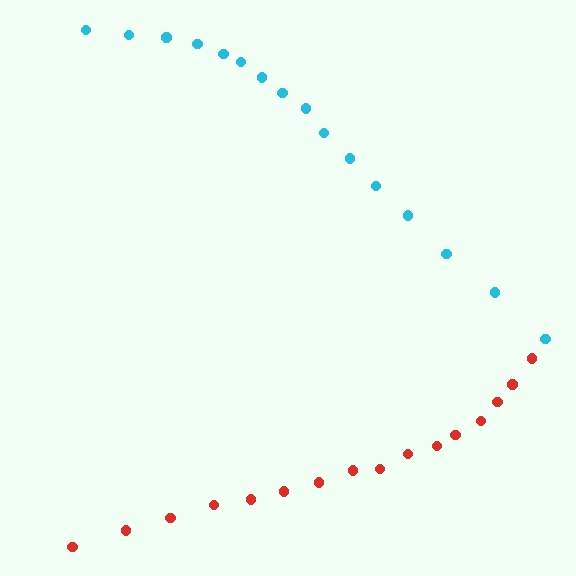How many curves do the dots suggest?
There are 2 distinct paths.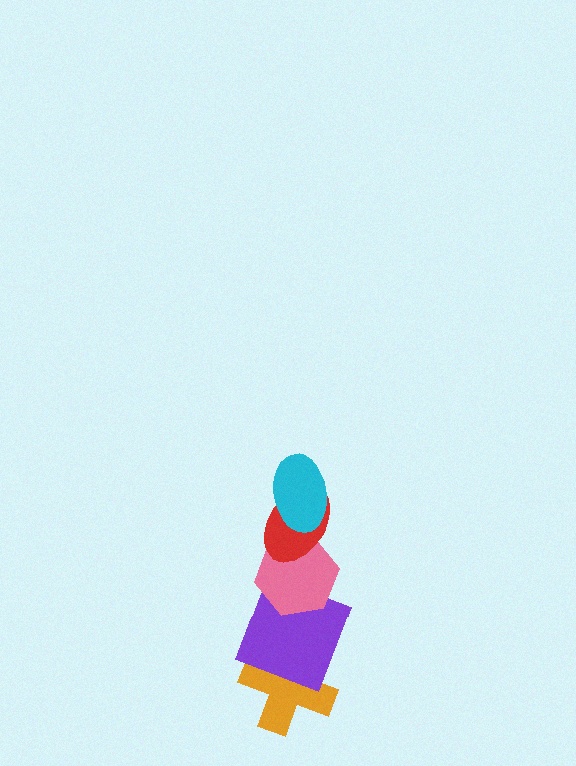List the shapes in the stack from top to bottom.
From top to bottom: the cyan ellipse, the red ellipse, the pink hexagon, the purple square, the orange cross.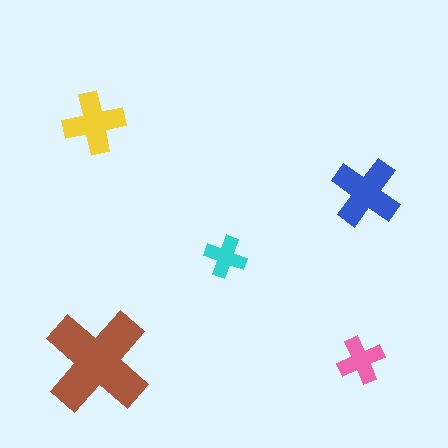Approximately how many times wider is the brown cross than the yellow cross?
About 1.5 times wider.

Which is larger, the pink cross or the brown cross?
The brown one.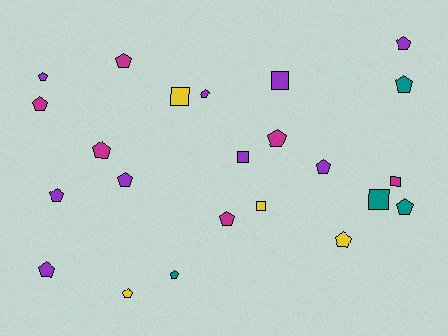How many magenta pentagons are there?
There are 5 magenta pentagons.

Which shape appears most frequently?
Pentagon, with 17 objects.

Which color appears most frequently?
Purple, with 9 objects.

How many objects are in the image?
There are 23 objects.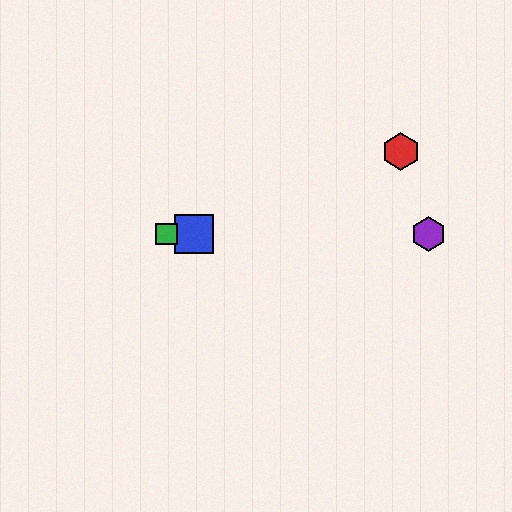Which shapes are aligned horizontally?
The blue square, the green square, the yellow hexagon, the purple hexagon are aligned horizontally.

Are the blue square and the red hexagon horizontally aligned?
No, the blue square is at y≈234 and the red hexagon is at y≈152.